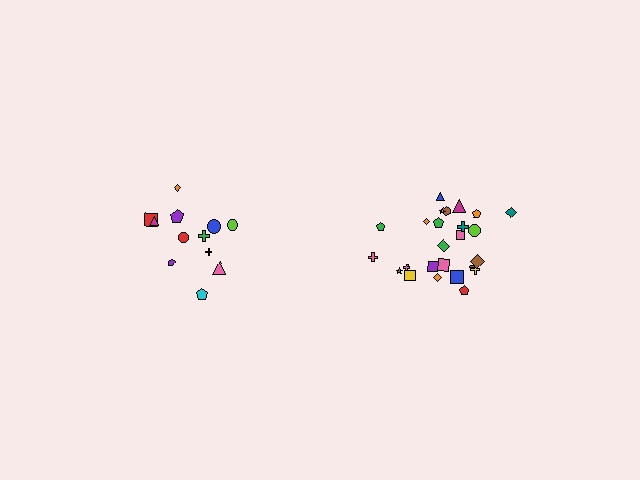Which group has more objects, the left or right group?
The right group.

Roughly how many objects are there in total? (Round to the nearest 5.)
Roughly 35 objects in total.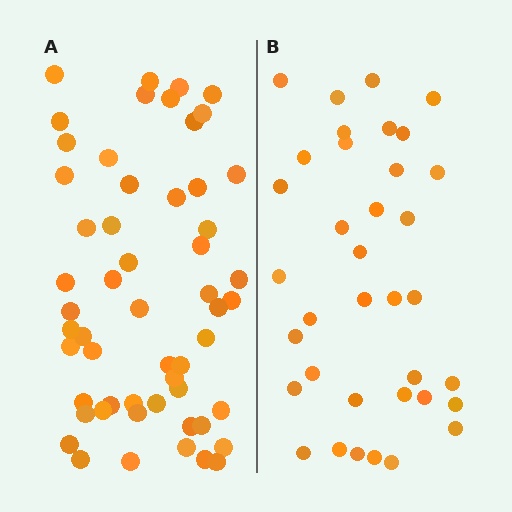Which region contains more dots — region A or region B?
Region A (the left region) has more dots.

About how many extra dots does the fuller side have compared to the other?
Region A has approximately 20 more dots than region B.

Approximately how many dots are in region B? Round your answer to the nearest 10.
About 40 dots. (The exact count is 36, which rounds to 40.)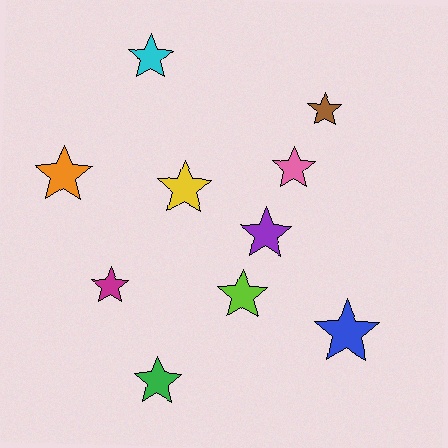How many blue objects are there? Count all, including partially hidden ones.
There is 1 blue object.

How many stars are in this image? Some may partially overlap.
There are 10 stars.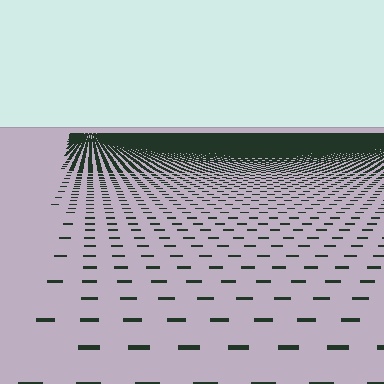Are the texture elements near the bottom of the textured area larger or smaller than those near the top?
Larger. Near the bottom, elements are closer to the viewer and appear at a bigger on-screen size.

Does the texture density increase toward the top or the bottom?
Density increases toward the top.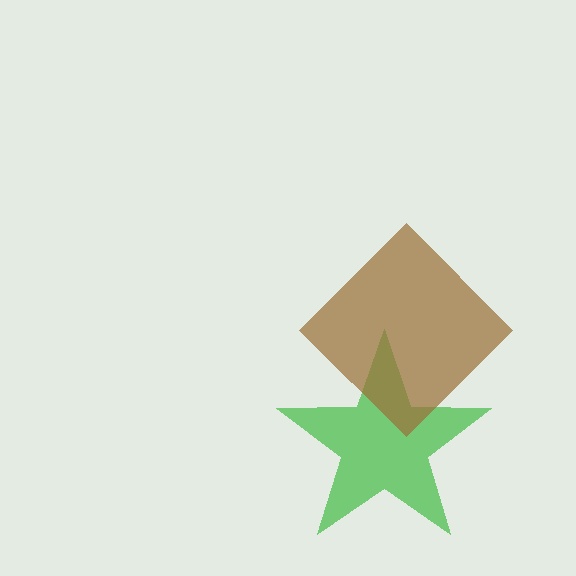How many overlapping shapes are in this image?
There are 2 overlapping shapes in the image.